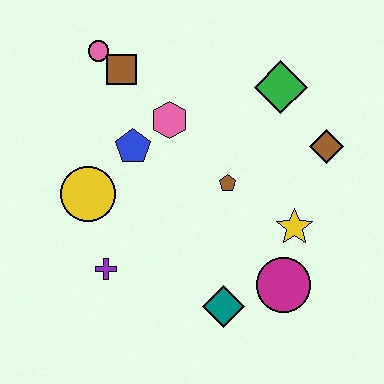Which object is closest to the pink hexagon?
The blue pentagon is closest to the pink hexagon.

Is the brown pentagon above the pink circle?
No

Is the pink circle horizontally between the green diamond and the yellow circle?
Yes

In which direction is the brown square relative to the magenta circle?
The brown square is above the magenta circle.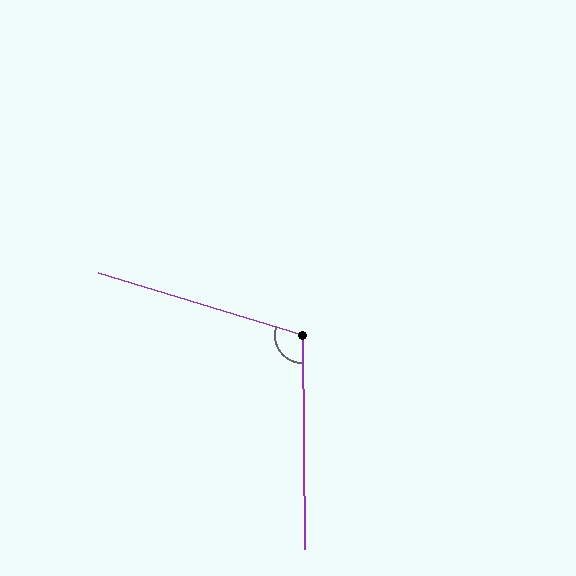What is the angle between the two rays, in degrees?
Approximately 107 degrees.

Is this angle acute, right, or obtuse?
It is obtuse.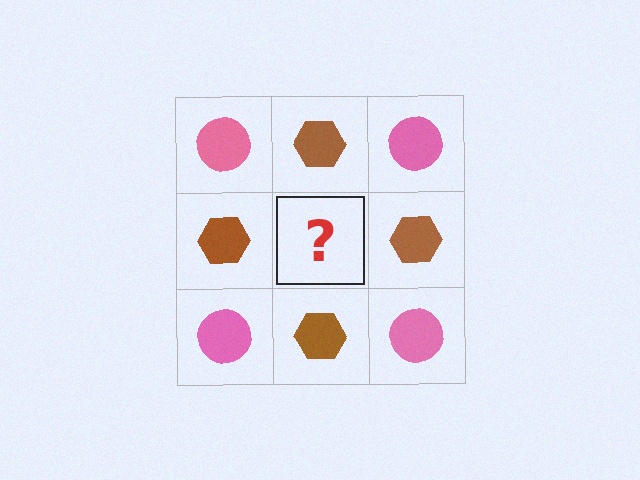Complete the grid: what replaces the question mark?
The question mark should be replaced with a pink circle.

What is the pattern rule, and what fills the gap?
The rule is that it alternates pink circle and brown hexagon in a checkerboard pattern. The gap should be filled with a pink circle.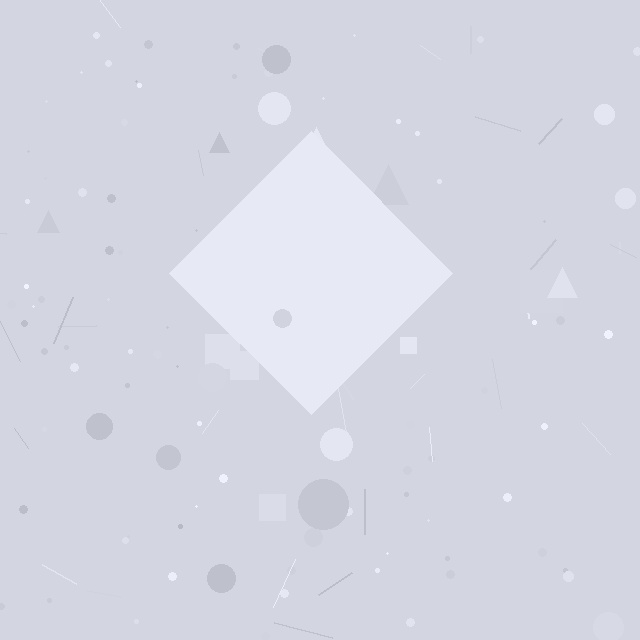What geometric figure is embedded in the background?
A diamond is embedded in the background.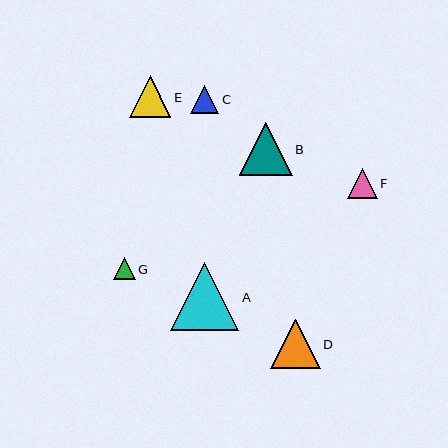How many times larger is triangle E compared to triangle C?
Triangle E is approximately 1.5 times the size of triangle C.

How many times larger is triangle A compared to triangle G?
Triangle A is approximately 3.2 times the size of triangle G.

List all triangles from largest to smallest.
From largest to smallest: A, B, D, E, F, C, G.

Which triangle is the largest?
Triangle A is the largest with a size of approximately 68 pixels.